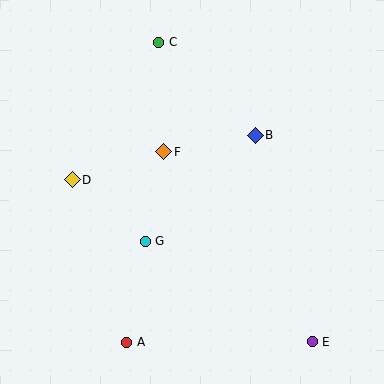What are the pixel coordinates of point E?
Point E is at (312, 342).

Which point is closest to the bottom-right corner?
Point E is closest to the bottom-right corner.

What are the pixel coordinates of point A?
Point A is at (127, 342).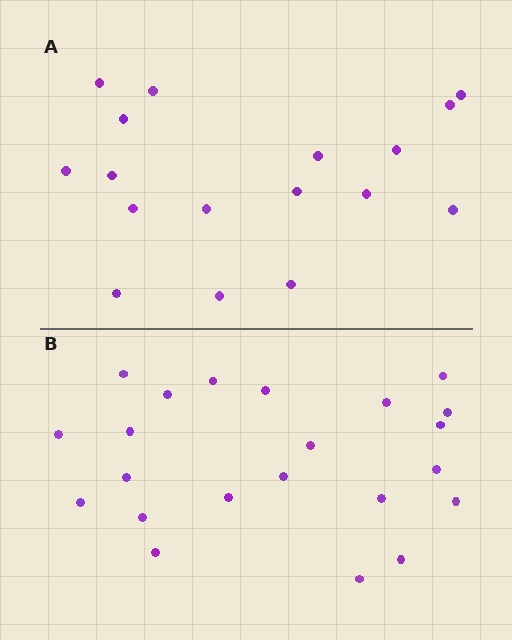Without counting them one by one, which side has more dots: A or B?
Region B (the bottom region) has more dots.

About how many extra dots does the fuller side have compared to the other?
Region B has about 5 more dots than region A.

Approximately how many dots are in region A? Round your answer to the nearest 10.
About 20 dots. (The exact count is 17, which rounds to 20.)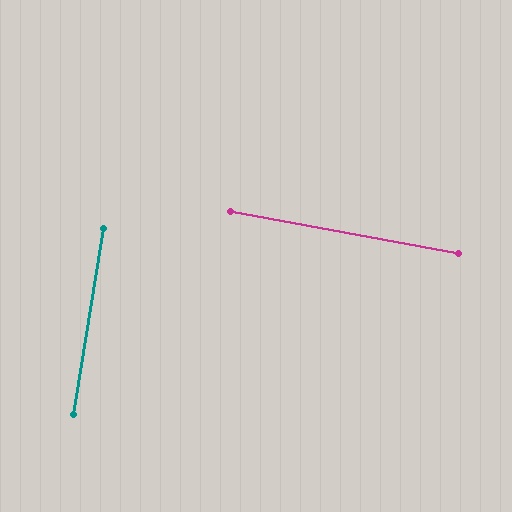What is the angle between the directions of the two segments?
Approximately 89 degrees.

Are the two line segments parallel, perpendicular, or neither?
Perpendicular — they meet at approximately 89°.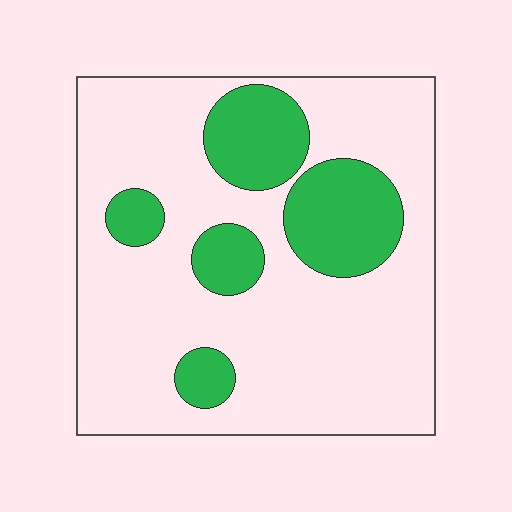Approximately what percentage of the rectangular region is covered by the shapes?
Approximately 25%.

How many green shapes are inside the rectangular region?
5.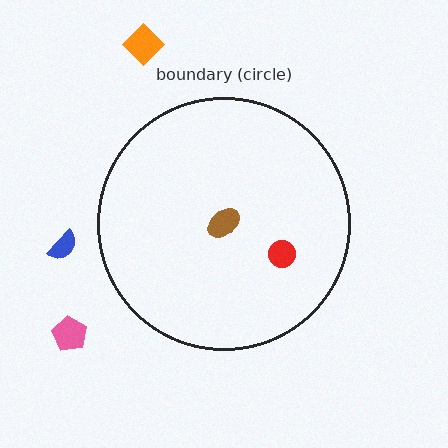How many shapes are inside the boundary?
2 inside, 3 outside.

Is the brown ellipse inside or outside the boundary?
Inside.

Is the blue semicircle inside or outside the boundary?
Outside.